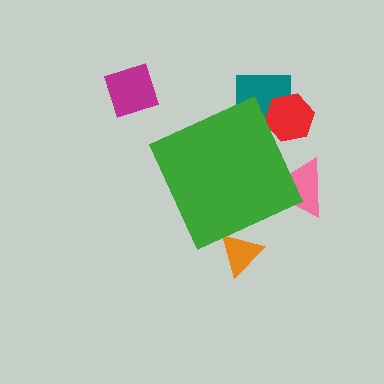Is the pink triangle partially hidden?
Yes, the pink triangle is partially hidden behind the green diamond.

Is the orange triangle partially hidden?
Yes, the orange triangle is partially hidden behind the green diamond.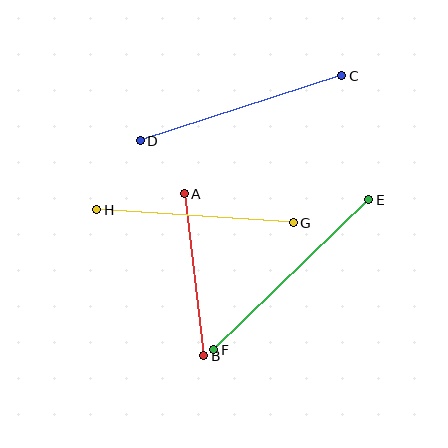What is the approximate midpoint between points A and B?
The midpoint is at approximately (194, 275) pixels.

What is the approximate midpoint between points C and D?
The midpoint is at approximately (241, 108) pixels.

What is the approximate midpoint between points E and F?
The midpoint is at approximately (291, 275) pixels.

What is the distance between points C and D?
The distance is approximately 212 pixels.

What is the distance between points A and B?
The distance is approximately 163 pixels.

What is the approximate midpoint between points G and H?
The midpoint is at approximately (195, 216) pixels.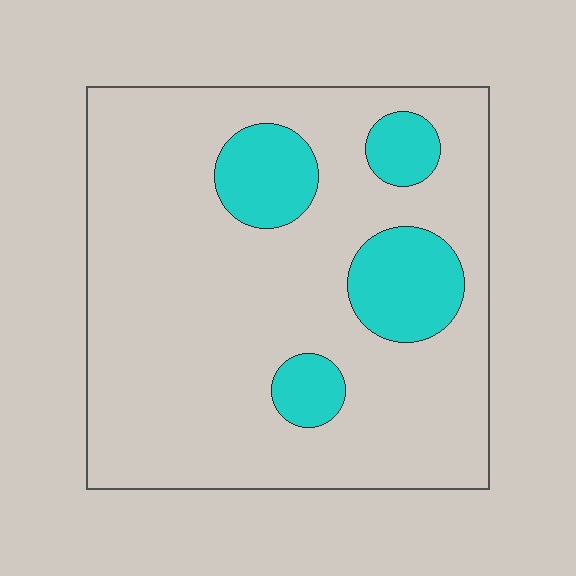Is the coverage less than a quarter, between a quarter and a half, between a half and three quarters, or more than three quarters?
Less than a quarter.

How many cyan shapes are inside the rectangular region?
4.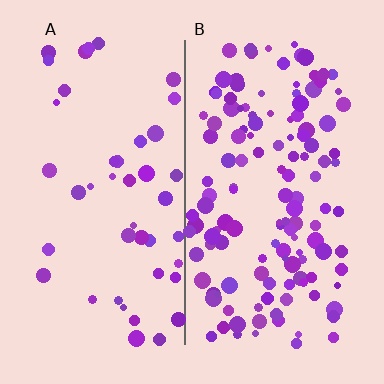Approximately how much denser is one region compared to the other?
Approximately 3.0× — region B over region A.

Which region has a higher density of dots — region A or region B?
B (the right).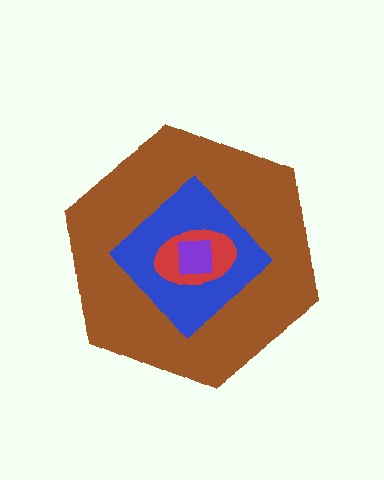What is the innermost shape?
The purple square.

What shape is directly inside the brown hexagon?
The blue diamond.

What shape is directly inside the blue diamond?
The red ellipse.